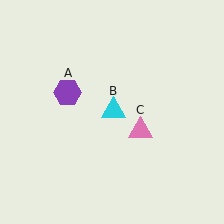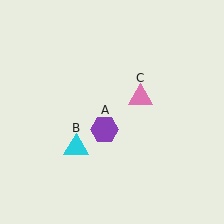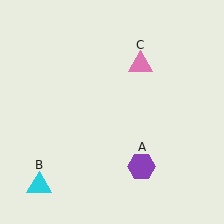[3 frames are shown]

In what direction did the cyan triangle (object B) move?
The cyan triangle (object B) moved down and to the left.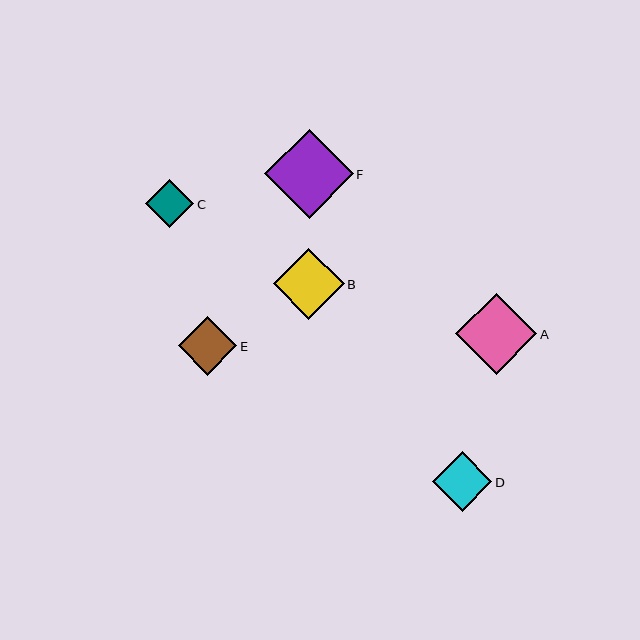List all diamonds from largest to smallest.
From largest to smallest: F, A, B, D, E, C.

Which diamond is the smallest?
Diamond C is the smallest with a size of approximately 48 pixels.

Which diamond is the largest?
Diamond F is the largest with a size of approximately 89 pixels.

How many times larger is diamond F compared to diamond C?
Diamond F is approximately 1.8 times the size of diamond C.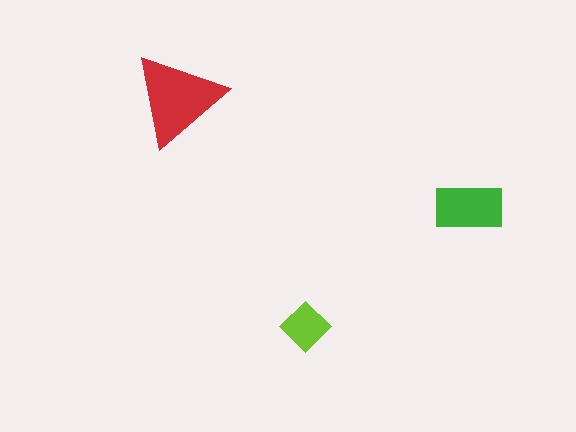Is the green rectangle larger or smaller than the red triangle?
Smaller.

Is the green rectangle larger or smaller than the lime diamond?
Larger.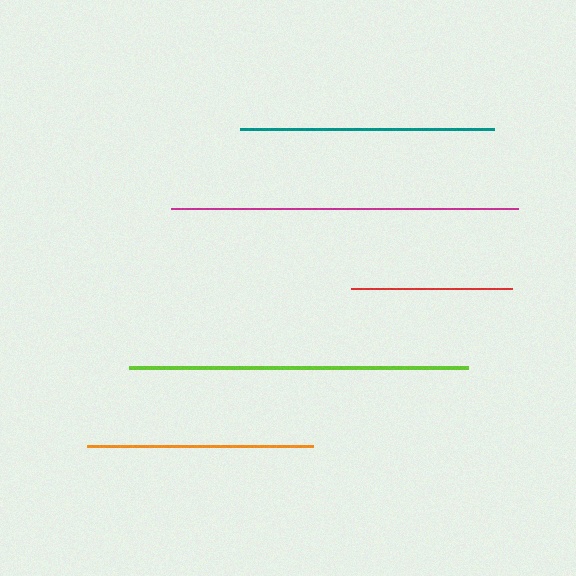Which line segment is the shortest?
The red line is the shortest at approximately 161 pixels.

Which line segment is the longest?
The magenta line is the longest at approximately 347 pixels.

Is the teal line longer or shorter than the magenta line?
The magenta line is longer than the teal line.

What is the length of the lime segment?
The lime segment is approximately 339 pixels long.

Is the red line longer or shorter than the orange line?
The orange line is longer than the red line.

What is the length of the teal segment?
The teal segment is approximately 255 pixels long.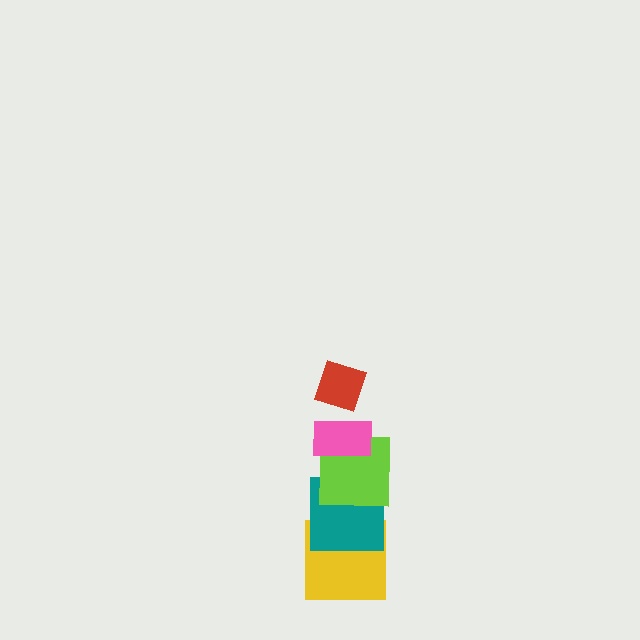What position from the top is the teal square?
The teal square is 4th from the top.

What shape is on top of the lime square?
The pink rectangle is on top of the lime square.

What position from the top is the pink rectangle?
The pink rectangle is 2nd from the top.